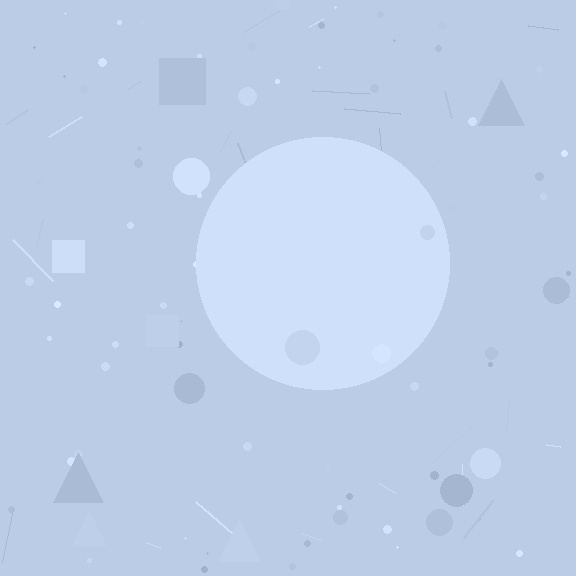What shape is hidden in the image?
A circle is hidden in the image.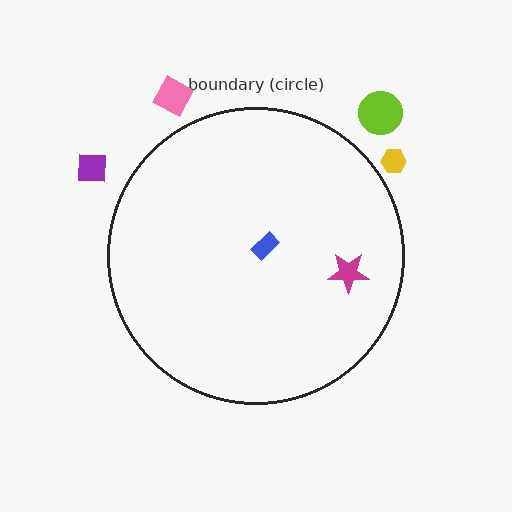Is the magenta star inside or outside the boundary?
Inside.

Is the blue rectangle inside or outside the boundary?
Inside.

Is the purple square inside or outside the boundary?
Outside.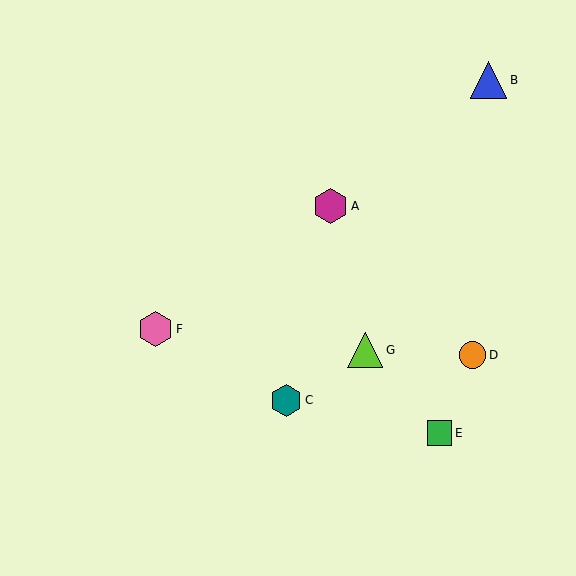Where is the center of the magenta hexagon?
The center of the magenta hexagon is at (330, 206).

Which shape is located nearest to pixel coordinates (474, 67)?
The blue triangle (labeled B) at (489, 80) is nearest to that location.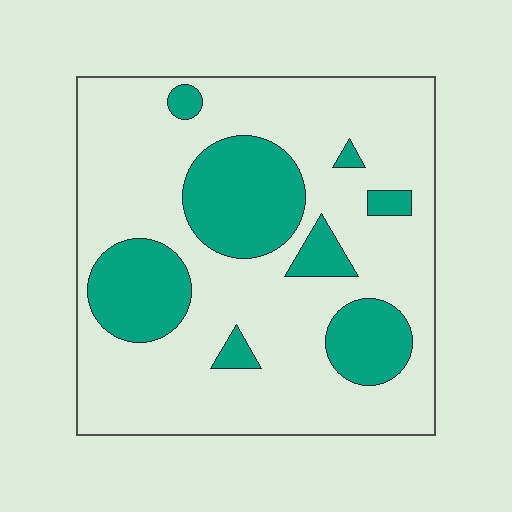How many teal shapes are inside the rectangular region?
8.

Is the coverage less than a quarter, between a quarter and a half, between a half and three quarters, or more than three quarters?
Between a quarter and a half.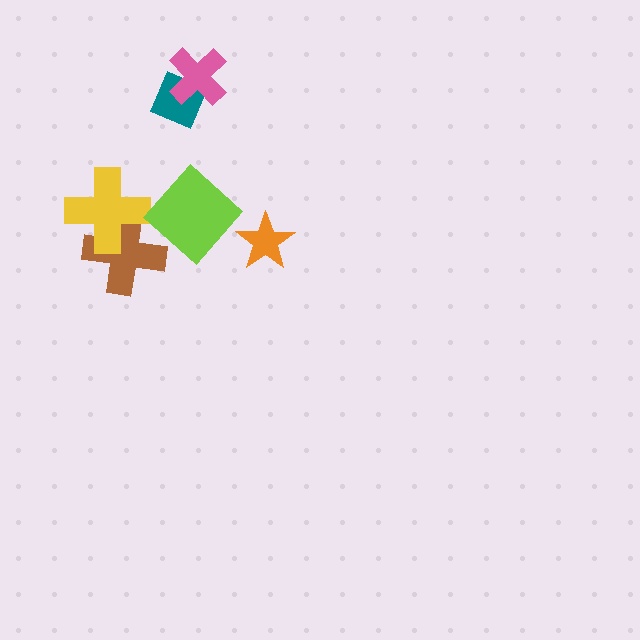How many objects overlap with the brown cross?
2 objects overlap with the brown cross.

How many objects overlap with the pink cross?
1 object overlaps with the pink cross.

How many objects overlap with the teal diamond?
1 object overlaps with the teal diamond.